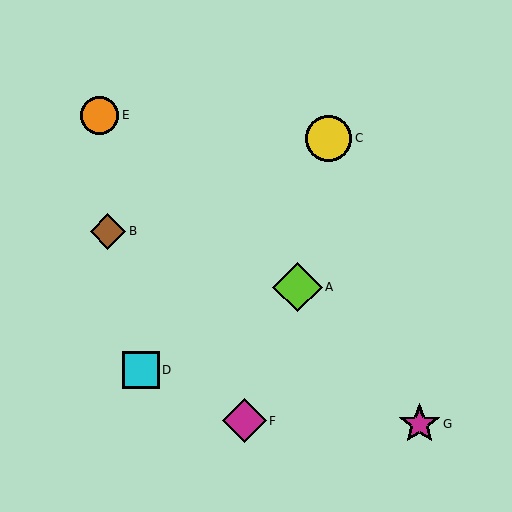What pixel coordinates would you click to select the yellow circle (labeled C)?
Click at (328, 138) to select the yellow circle C.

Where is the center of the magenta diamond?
The center of the magenta diamond is at (244, 421).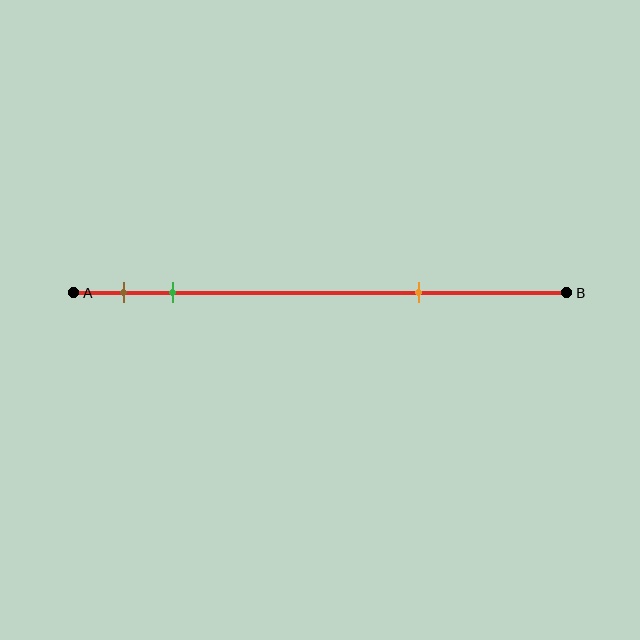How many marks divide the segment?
There are 3 marks dividing the segment.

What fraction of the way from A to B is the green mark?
The green mark is approximately 20% (0.2) of the way from A to B.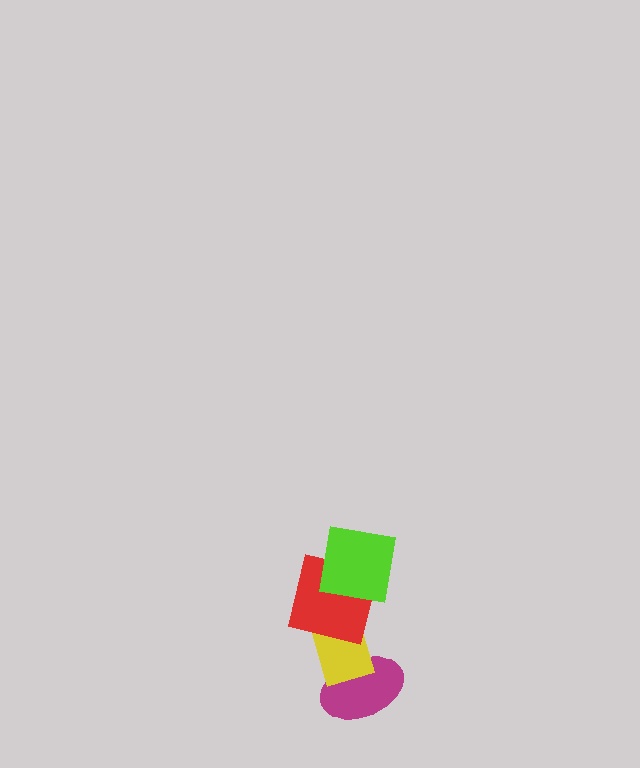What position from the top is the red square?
The red square is 2nd from the top.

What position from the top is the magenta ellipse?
The magenta ellipse is 4th from the top.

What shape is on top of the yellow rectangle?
The red square is on top of the yellow rectangle.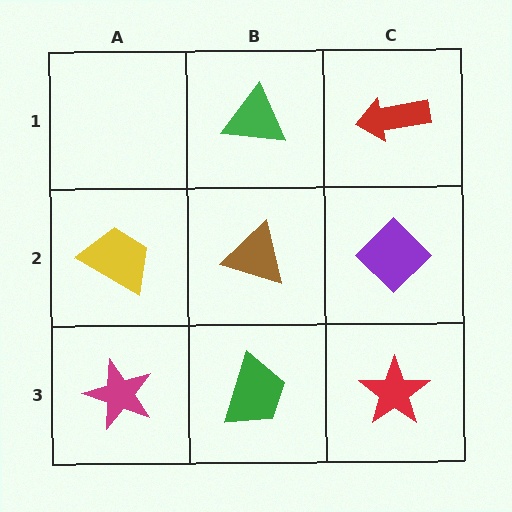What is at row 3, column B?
A green trapezoid.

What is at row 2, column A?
A yellow trapezoid.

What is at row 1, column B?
A green triangle.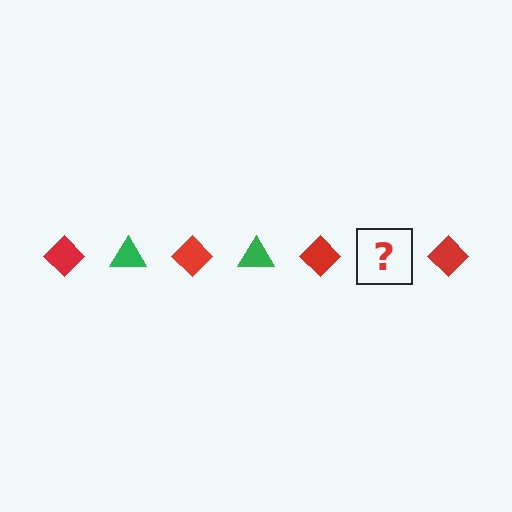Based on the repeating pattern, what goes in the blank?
The blank should be a green triangle.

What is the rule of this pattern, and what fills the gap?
The rule is that the pattern alternates between red diamond and green triangle. The gap should be filled with a green triangle.